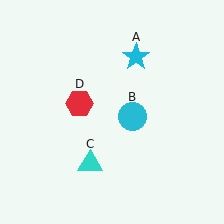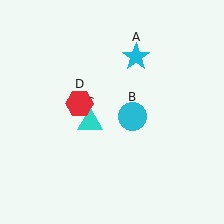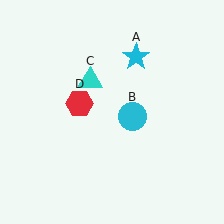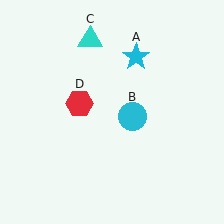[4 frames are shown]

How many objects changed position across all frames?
1 object changed position: cyan triangle (object C).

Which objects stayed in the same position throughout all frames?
Cyan star (object A) and cyan circle (object B) and red hexagon (object D) remained stationary.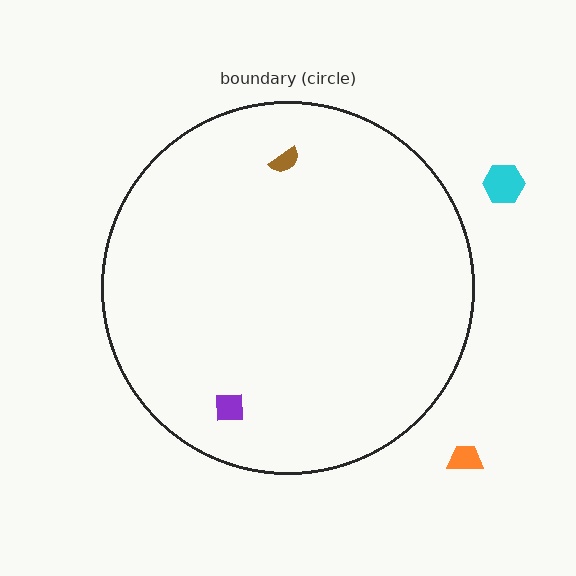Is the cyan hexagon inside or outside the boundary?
Outside.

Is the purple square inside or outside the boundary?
Inside.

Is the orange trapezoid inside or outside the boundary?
Outside.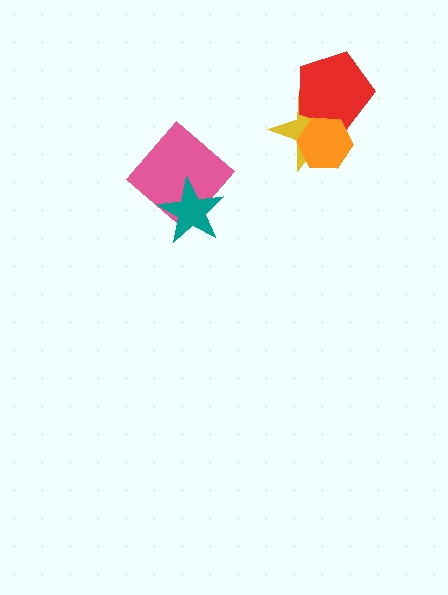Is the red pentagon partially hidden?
Yes, it is partially covered by another shape.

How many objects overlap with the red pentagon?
2 objects overlap with the red pentagon.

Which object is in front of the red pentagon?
The orange hexagon is in front of the red pentagon.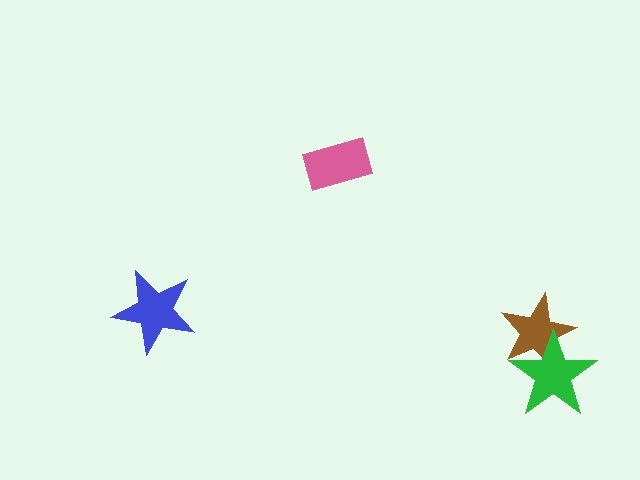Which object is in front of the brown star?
The green star is in front of the brown star.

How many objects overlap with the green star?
1 object overlaps with the green star.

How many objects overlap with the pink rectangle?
0 objects overlap with the pink rectangle.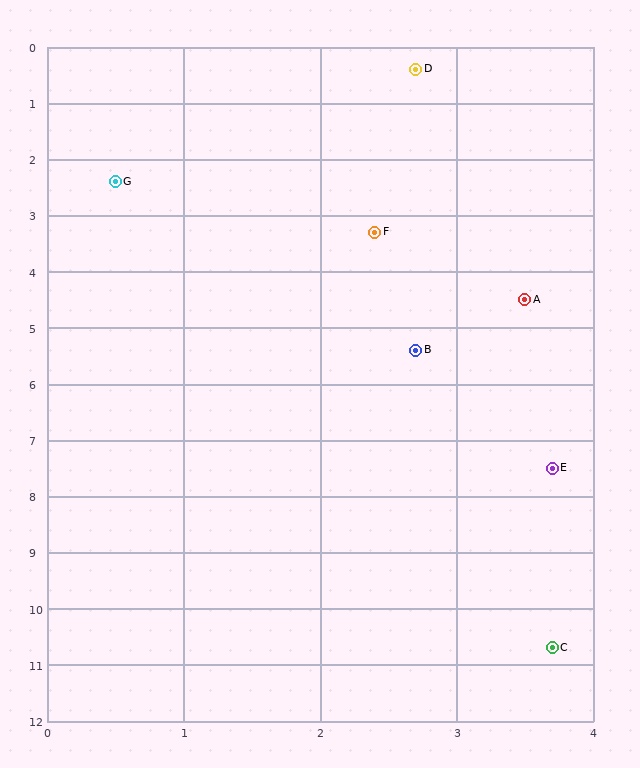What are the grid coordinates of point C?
Point C is at approximately (3.7, 10.7).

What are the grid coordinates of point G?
Point G is at approximately (0.5, 2.4).